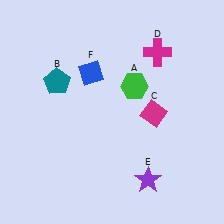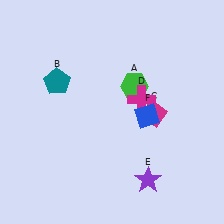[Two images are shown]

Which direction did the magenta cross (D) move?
The magenta cross (D) moved down.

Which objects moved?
The objects that moved are: the magenta cross (D), the blue diamond (F).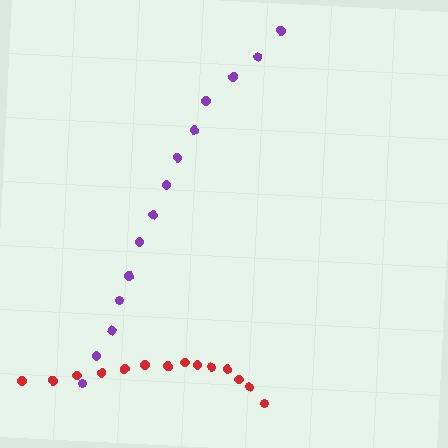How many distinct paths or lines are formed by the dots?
There are 2 distinct paths.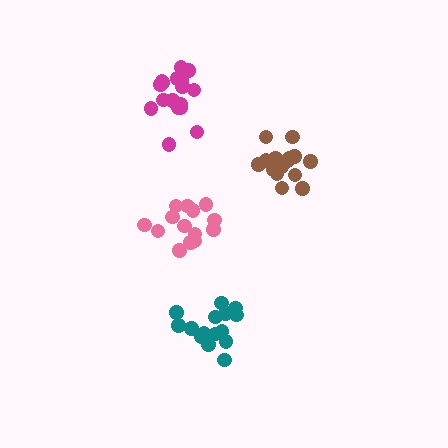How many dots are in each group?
Group 1: 15 dots, Group 2: 14 dots, Group 3: 15 dots, Group 4: 17 dots (61 total).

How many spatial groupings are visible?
There are 4 spatial groupings.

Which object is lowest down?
The teal cluster is bottommost.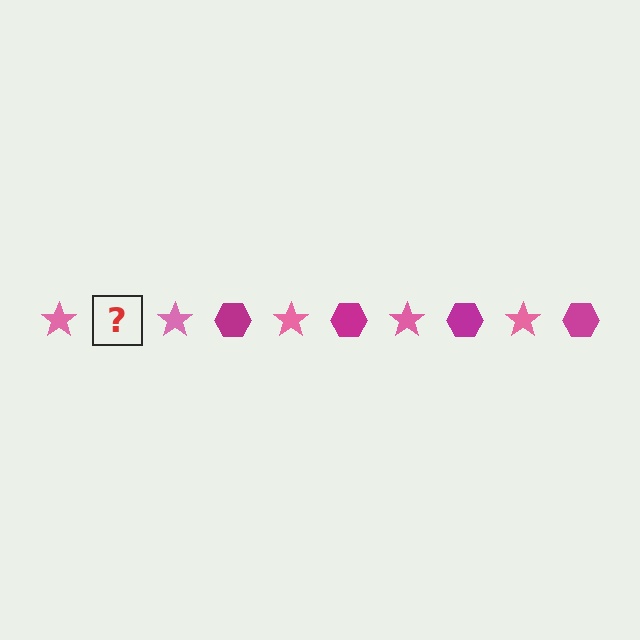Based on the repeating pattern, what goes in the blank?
The blank should be a magenta hexagon.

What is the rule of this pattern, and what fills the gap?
The rule is that the pattern alternates between pink star and magenta hexagon. The gap should be filled with a magenta hexagon.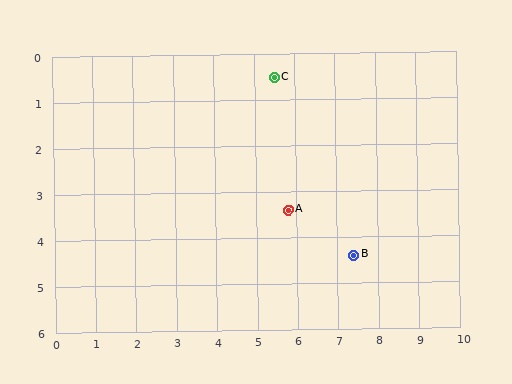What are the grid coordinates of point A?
Point A is at approximately (5.8, 3.4).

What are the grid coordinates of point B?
Point B is at approximately (7.4, 4.4).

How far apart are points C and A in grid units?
Points C and A are about 2.9 grid units apart.